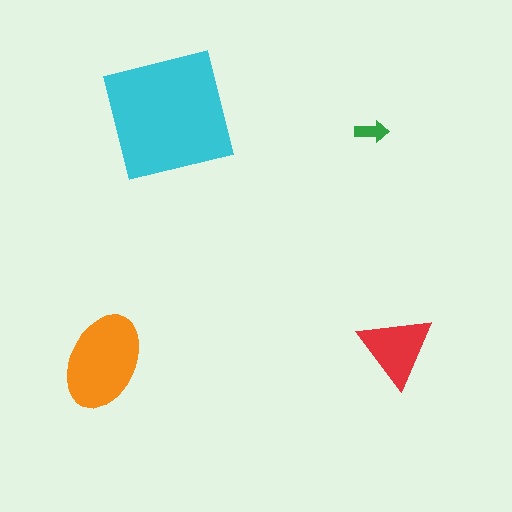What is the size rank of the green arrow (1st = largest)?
4th.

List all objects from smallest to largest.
The green arrow, the red triangle, the orange ellipse, the cyan square.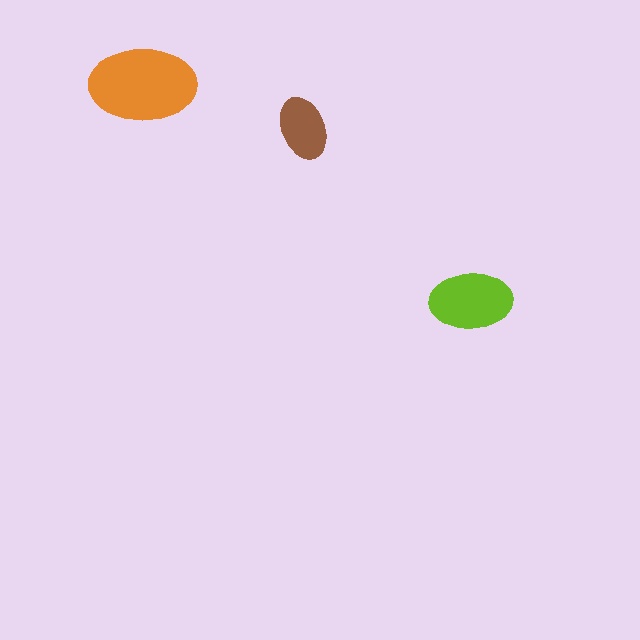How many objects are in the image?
There are 3 objects in the image.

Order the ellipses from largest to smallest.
the orange one, the lime one, the brown one.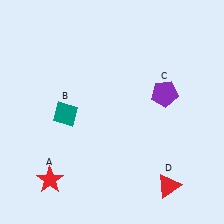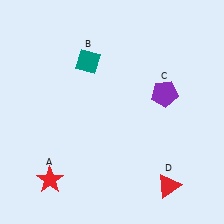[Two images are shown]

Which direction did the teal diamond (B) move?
The teal diamond (B) moved up.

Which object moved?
The teal diamond (B) moved up.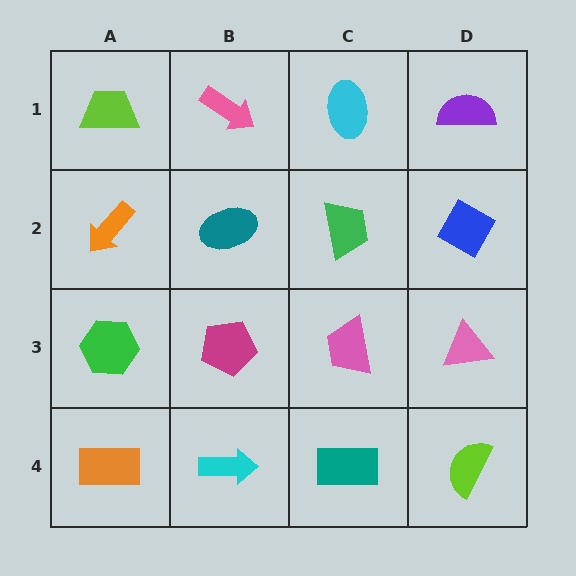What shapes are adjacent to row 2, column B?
A pink arrow (row 1, column B), a magenta pentagon (row 3, column B), an orange arrow (row 2, column A), a green trapezoid (row 2, column C).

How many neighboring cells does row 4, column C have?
3.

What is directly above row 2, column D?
A purple semicircle.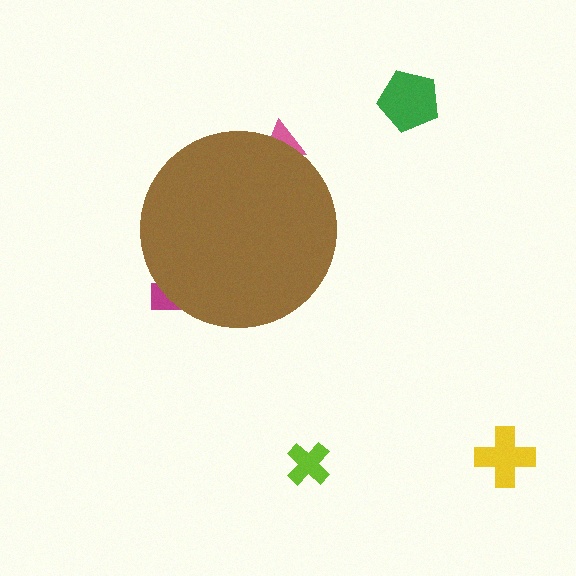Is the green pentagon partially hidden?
No, the green pentagon is fully visible.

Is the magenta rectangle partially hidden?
Yes, the magenta rectangle is partially hidden behind the brown circle.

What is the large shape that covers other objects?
A brown circle.